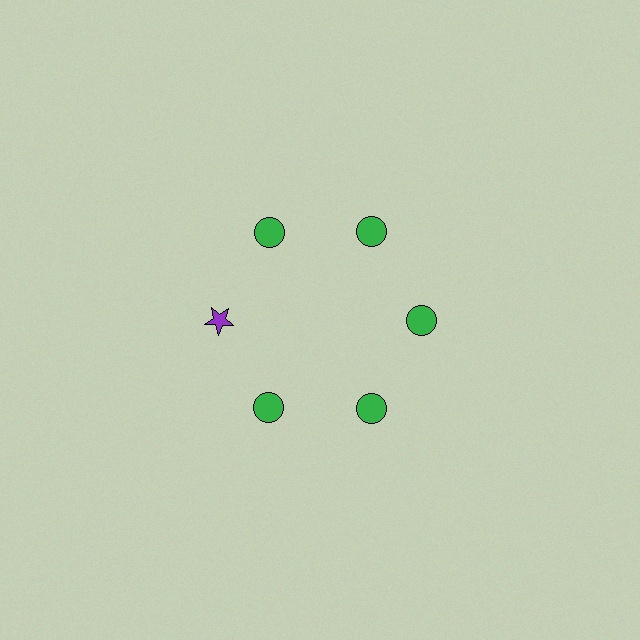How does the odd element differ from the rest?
It differs in both color (purple instead of green) and shape (star instead of circle).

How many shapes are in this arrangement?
There are 6 shapes arranged in a ring pattern.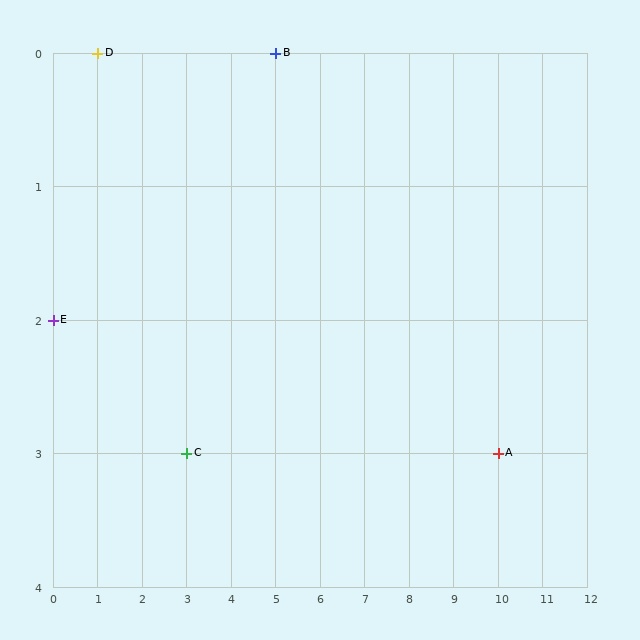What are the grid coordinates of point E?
Point E is at grid coordinates (0, 2).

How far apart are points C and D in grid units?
Points C and D are 2 columns and 3 rows apart (about 3.6 grid units diagonally).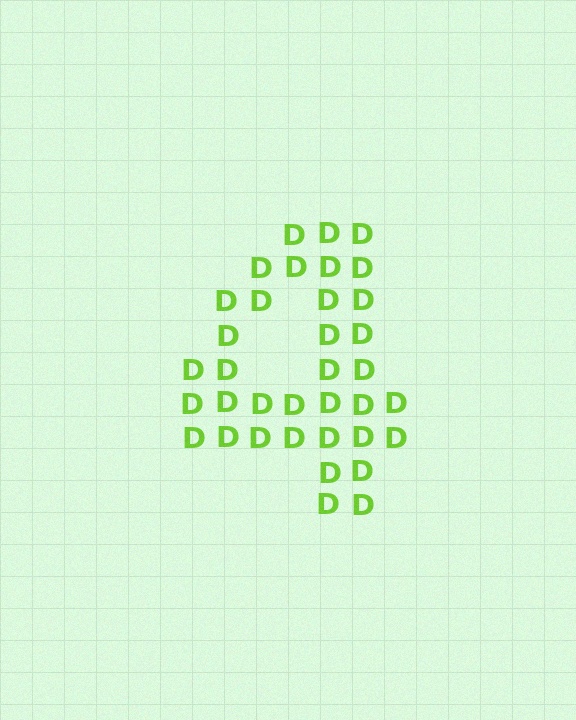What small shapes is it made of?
It is made of small letter D's.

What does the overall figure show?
The overall figure shows the digit 4.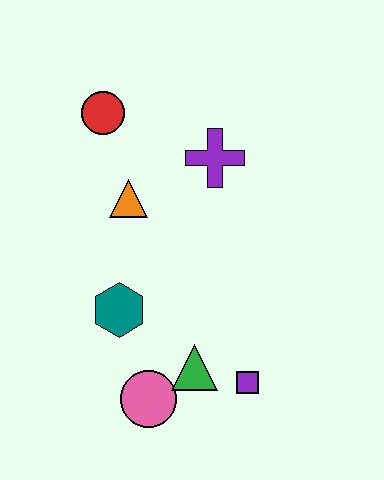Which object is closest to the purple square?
The green triangle is closest to the purple square.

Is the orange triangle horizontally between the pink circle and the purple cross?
No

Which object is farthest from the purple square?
The red circle is farthest from the purple square.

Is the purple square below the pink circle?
No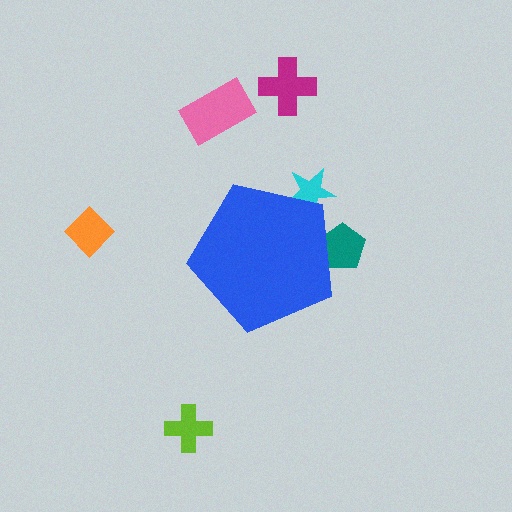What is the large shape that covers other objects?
A blue pentagon.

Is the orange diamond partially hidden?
No, the orange diamond is fully visible.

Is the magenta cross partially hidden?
No, the magenta cross is fully visible.